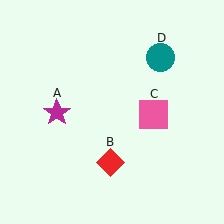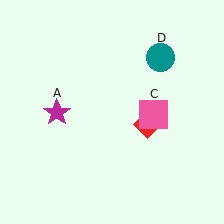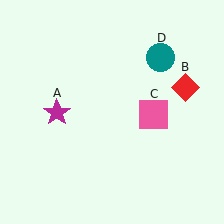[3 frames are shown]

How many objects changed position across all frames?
1 object changed position: red diamond (object B).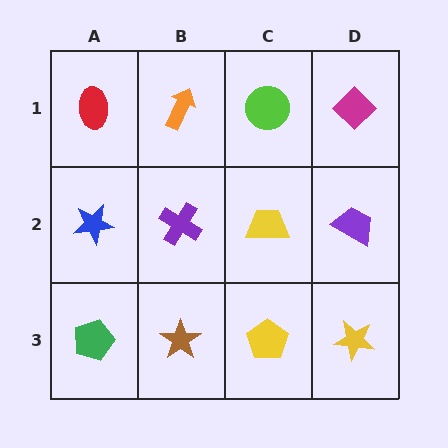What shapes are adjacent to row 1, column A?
A blue star (row 2, column A), an orange arrow (row 1, column B).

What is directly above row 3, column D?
A purple trapezoid.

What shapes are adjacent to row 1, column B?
A purple cross (row 2, column B), a red ellipse (row 1, column A), a lime circle (row 1, column C).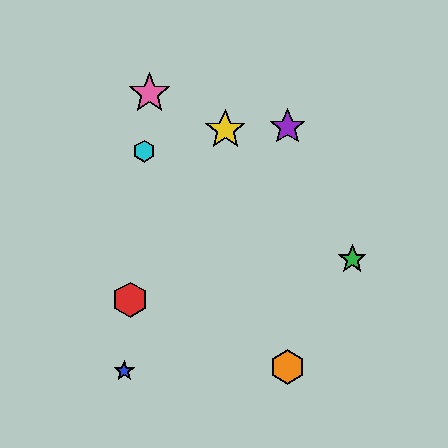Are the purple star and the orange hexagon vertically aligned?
Yes, both are at x≈288.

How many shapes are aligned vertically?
2 shapes (the purple star, the orange hexagon) are aligned vertically.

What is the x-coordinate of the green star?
The green star is at x≈352.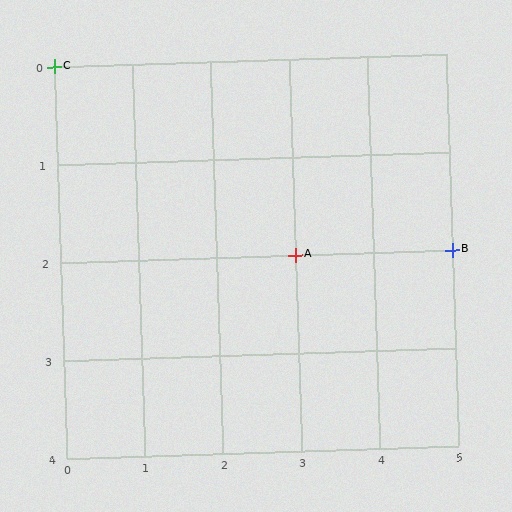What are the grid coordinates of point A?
Point A is at grid coordinates (3, 2).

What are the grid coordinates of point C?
Point C is at grid coordinates (0, 0).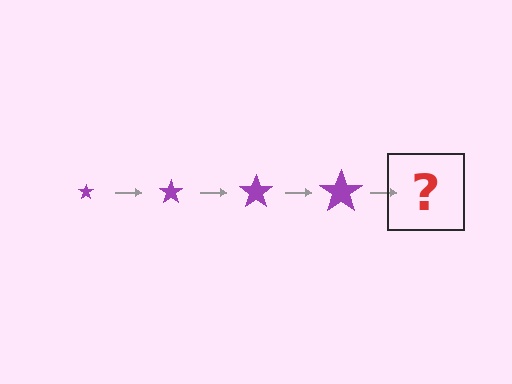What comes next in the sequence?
The next element should be a purple star, larger than the previous one.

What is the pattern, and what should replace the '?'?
The pattern is that the star gets progressively larger each step. The '?' should be a purple star, larger than the previous one.